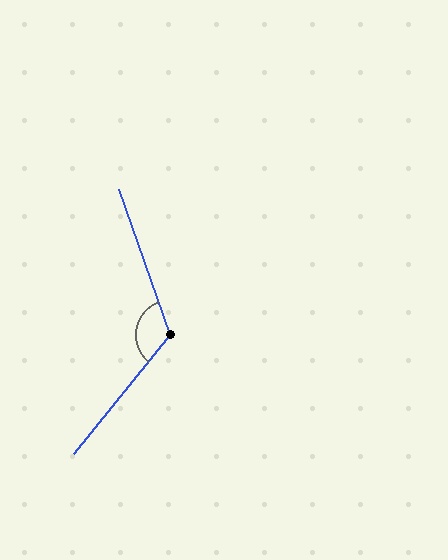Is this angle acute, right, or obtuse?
It is obtuse.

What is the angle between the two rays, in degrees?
Approximately 122 degrees.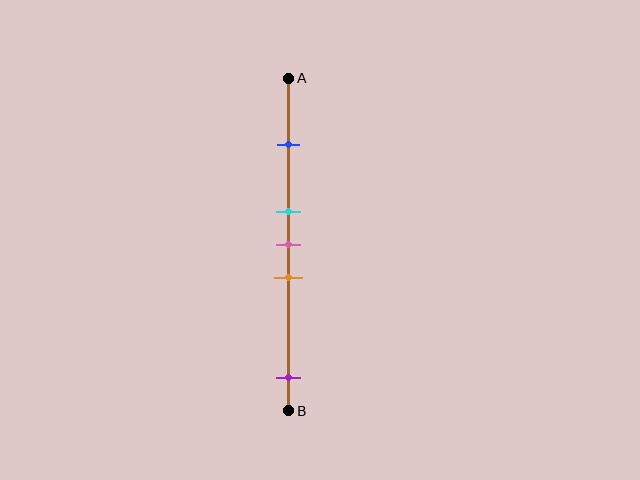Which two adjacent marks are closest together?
The cyan and pink marks are the closest adjacent pair.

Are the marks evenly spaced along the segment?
No, the marks are not evenly spaced.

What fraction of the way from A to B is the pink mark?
The pink mark is approximately 50% (0.5) of the way from A to B.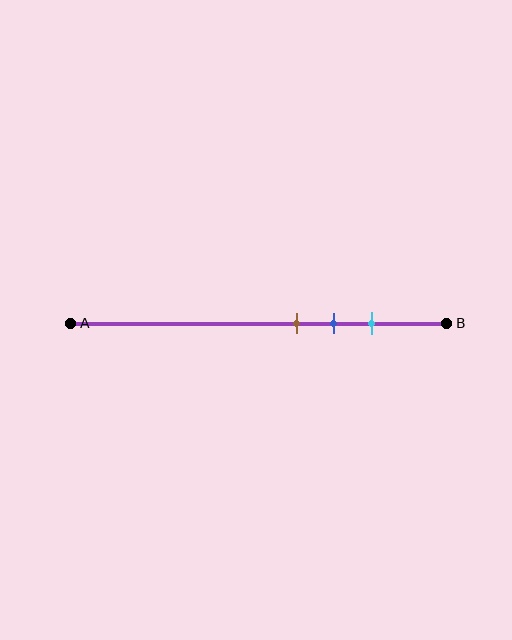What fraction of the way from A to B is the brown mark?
The brown mark is approximately 60% (0.6) of the way from A to B.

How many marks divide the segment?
There are 3 marks dividing the segment.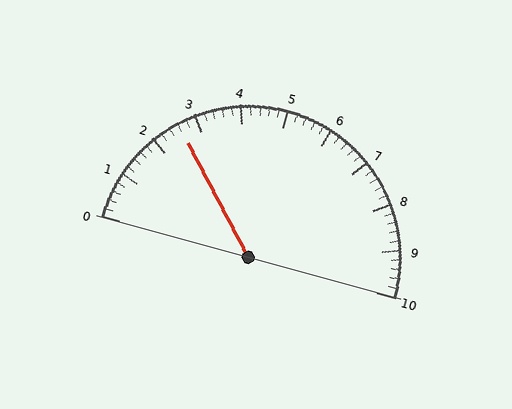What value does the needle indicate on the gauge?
The needle indicates approximately 2.6.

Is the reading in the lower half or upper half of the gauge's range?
The reading is in the lower half of the range (0 to 10).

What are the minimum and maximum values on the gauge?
The gauge ranges from 0 to 10.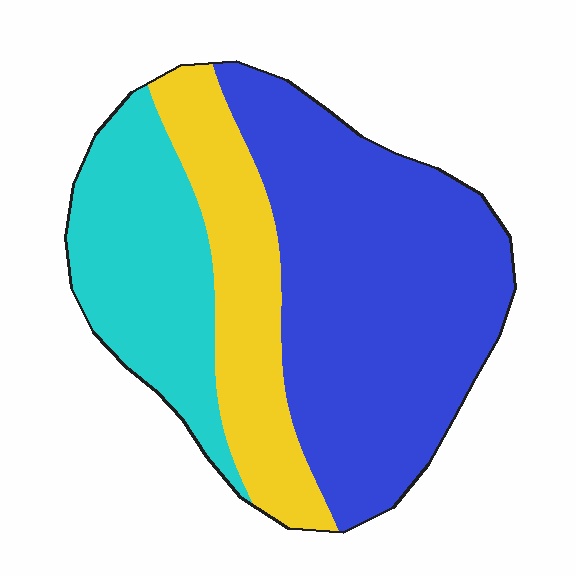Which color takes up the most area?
Blue, at roughly 55%.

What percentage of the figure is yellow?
Yellow takes up about one fifth (1/5) of the figure.